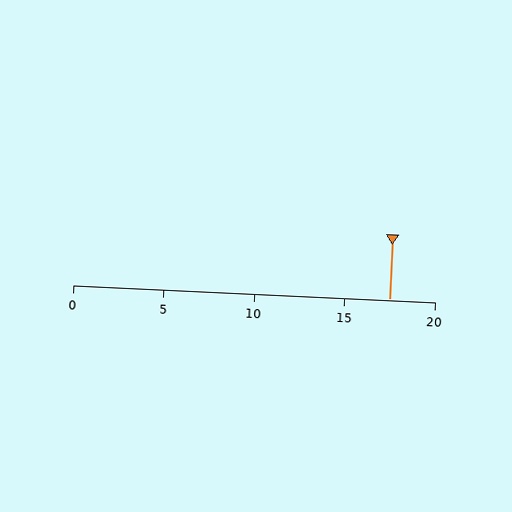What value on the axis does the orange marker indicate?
The marker indicates approximately 17.5.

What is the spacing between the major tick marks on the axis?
The major ticks are spaced 5 apart.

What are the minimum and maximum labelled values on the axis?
The axis runs from 0 to 20.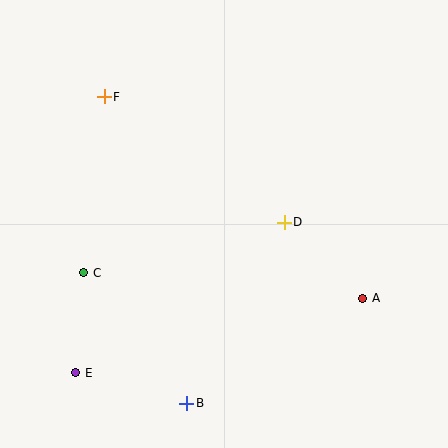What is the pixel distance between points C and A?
The distance between C and A is 280 pixels.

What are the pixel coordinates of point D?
Point D is at (284, 222).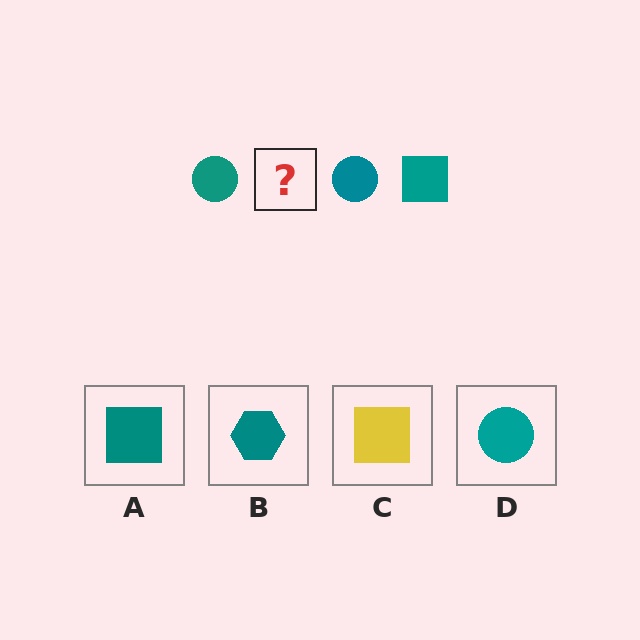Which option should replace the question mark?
Option A.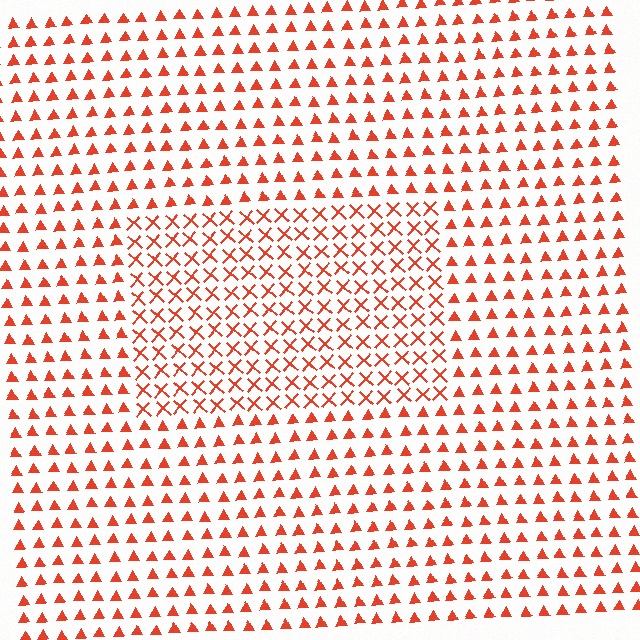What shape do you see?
I see a rectangle.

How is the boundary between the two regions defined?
The boundary is defined by a change in element shape: X marks inside vs. triangles outside. All elements share the same color and spacing.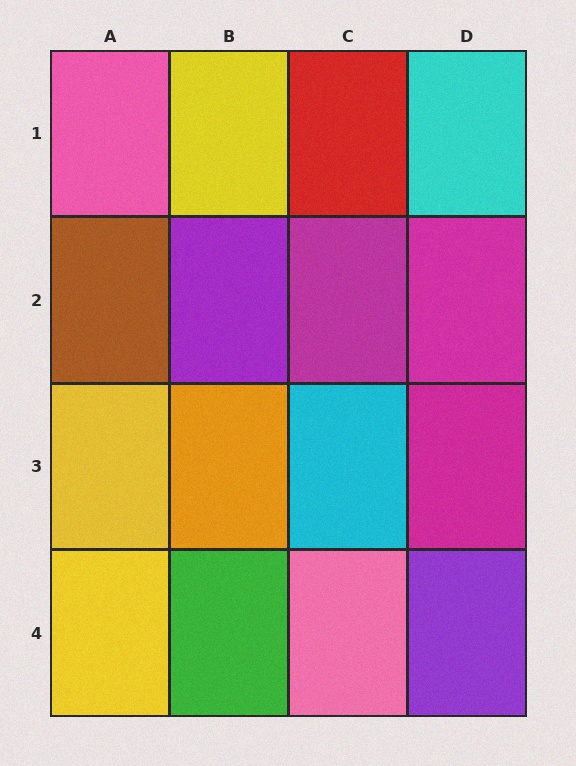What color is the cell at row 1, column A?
Pink.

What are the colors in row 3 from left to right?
Yellow, orange, cyan, magenta.